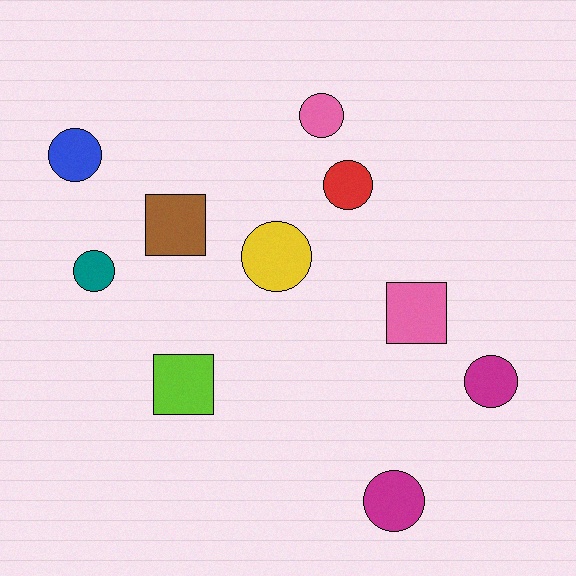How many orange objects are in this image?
There are no orange objects.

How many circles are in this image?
There are 7 circles.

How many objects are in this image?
There are 10 objects.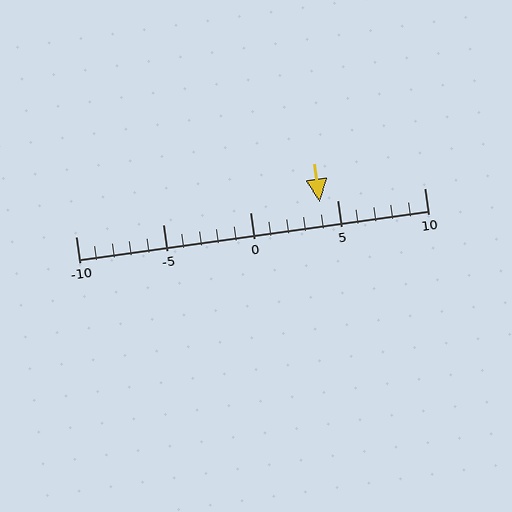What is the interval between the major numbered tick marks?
The major tick marks are spaced 5 units apart.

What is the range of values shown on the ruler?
The ruler shows values from -10 to 10.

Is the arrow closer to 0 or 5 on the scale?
The arrow is closer to 5.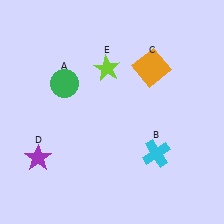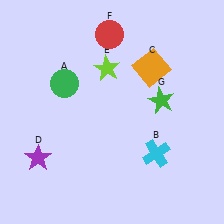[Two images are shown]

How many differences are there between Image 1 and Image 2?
There are 2 differences between the two images.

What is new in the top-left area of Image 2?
A red circle (F) was added in the top-left area of Image 2.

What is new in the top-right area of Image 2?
A green star (G) was added in the top-right area of Image 2.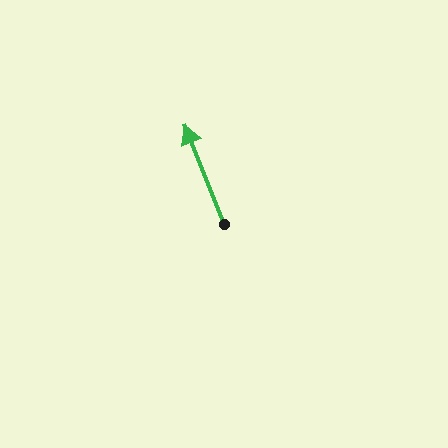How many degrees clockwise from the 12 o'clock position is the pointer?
Approximately 338 degrees.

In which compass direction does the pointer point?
North.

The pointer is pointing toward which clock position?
Roughly 11 o'clock.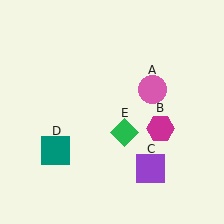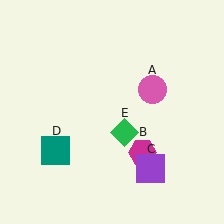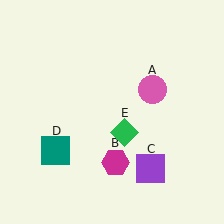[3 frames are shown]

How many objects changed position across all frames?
1 object changed position: magenta hexagon (object B).